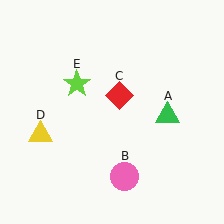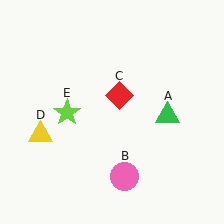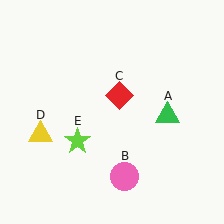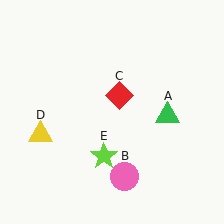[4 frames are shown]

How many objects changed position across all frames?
1 object changed position: lime star (object E).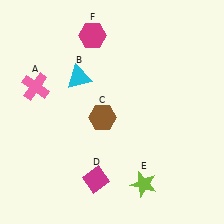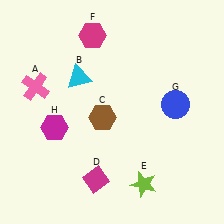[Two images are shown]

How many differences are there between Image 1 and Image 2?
There are 2 differences between the two images.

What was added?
A blue circle (G), a magenta hexagon (H) were added in Image 2.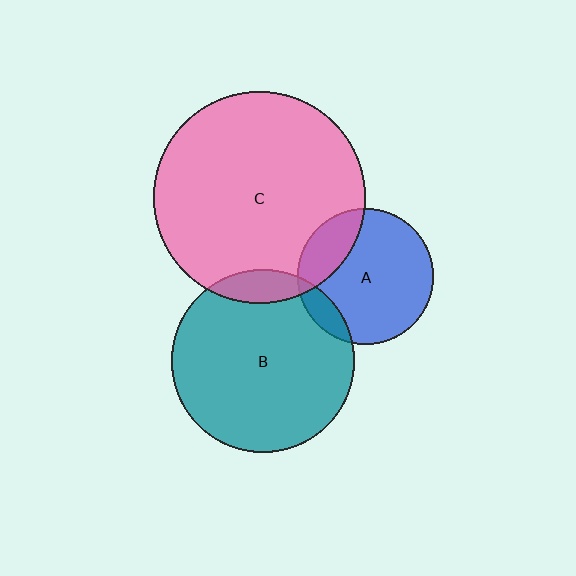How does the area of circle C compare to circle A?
Approximately 2.4 times.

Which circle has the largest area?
Circle C (pink).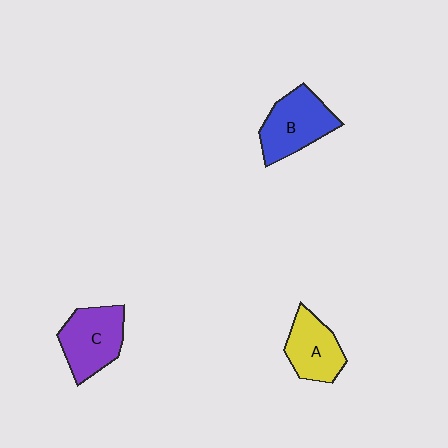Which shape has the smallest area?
Shape A (yellow).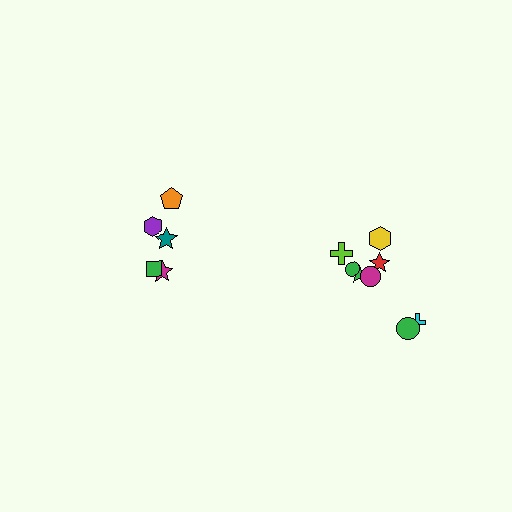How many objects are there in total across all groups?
There are 13 objects.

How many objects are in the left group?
There are 5 objects.